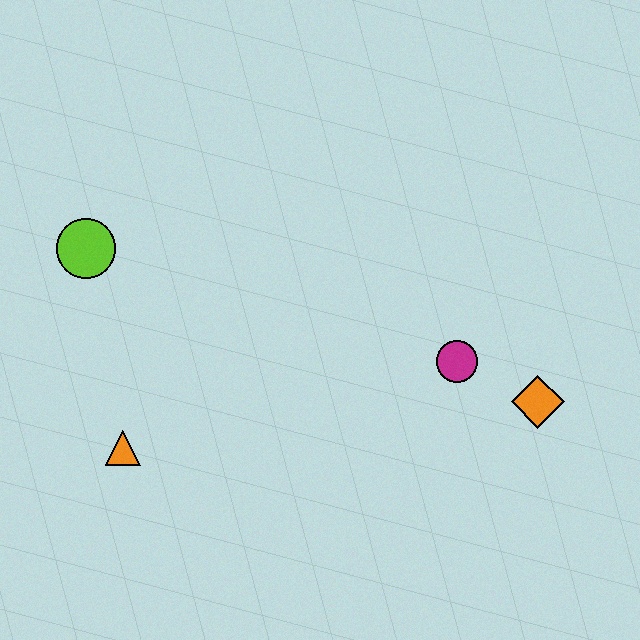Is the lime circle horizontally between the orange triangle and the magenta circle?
No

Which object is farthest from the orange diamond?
The lime circle is farthest from the orange diamond.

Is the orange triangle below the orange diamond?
Yes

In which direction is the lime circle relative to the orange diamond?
The lime circle is to the left of the orange diamond.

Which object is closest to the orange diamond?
The magenta circle is closest to the orange diamond.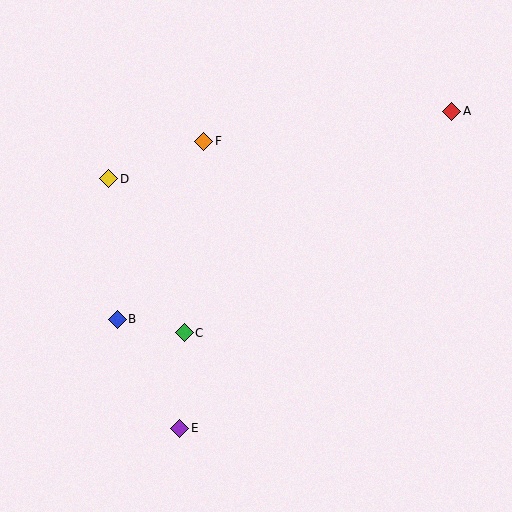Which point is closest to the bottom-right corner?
Point E is closest to the bottom-right corner.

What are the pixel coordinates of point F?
Point F is at (204, 141).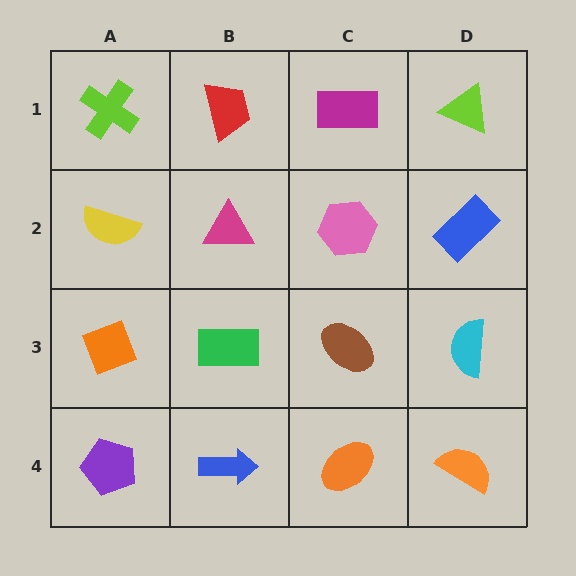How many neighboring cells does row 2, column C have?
4.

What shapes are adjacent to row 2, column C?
A magenta rectangle (row 1, column C), a brown ellipse (row 3, column C), a magenta triangle (row 2, column B), a blue rectangle (row 2, column D).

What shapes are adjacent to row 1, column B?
A magenta triangle (row 2, column B), a lime cross (row 1, column A), a magenta rectangle (row 1, column C).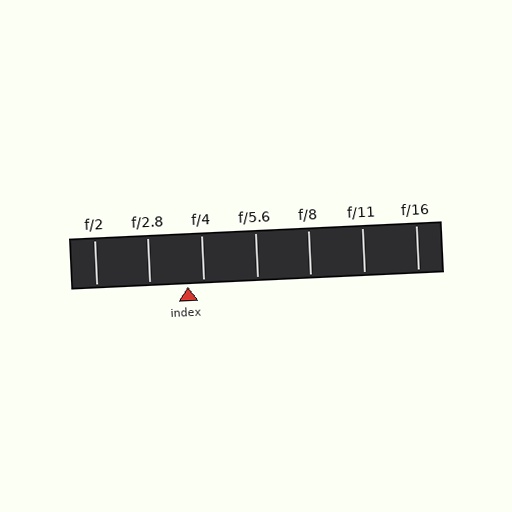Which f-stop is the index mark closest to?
The index mark is closest to f/4.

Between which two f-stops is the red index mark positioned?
The index mark is between f/2.8 and f/4.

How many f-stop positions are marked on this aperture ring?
There are 7 f-stop positions marked.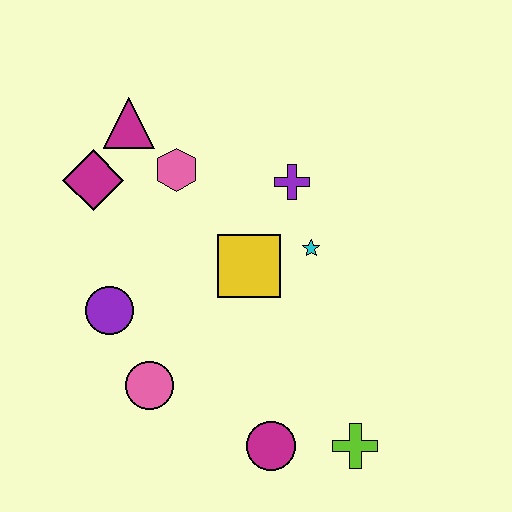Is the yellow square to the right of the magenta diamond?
Yes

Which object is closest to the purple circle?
The pink circle is closest to the purple circle.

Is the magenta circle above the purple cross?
No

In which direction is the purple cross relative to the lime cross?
The purple cross is above the lime cross.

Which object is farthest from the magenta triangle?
The lime cross is farthest from the magenta triangle.